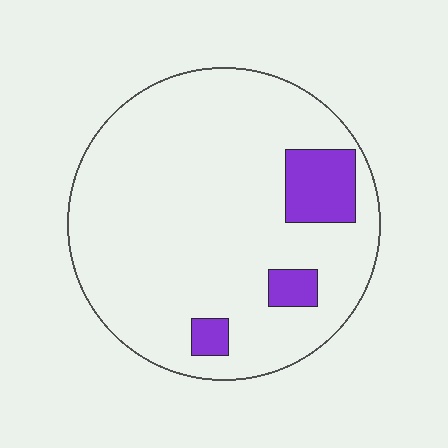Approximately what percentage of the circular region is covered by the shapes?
Approximately 10%.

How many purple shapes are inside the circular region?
3.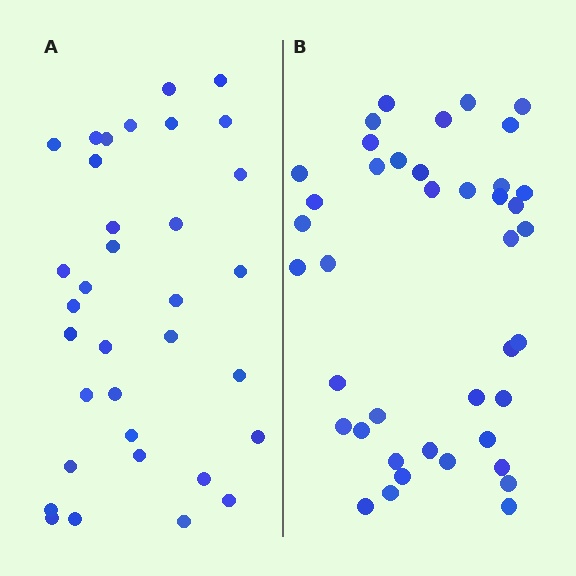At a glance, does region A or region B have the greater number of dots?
Region B (the right region) has more dots.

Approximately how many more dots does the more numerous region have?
Region B has roughly 8 or so more dots than region A.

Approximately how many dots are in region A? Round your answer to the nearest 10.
About 30 dots. (The exact count is 34, which rounds to 30.)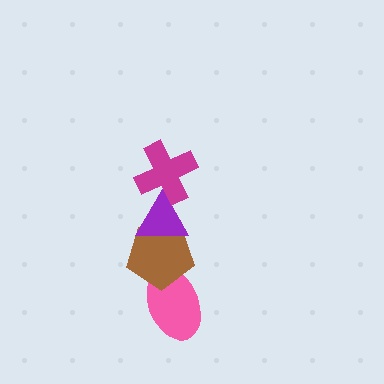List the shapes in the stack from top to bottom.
From top to bottom: the magenta cross, the purple triangle, the brown pentagon, the pink ellipse.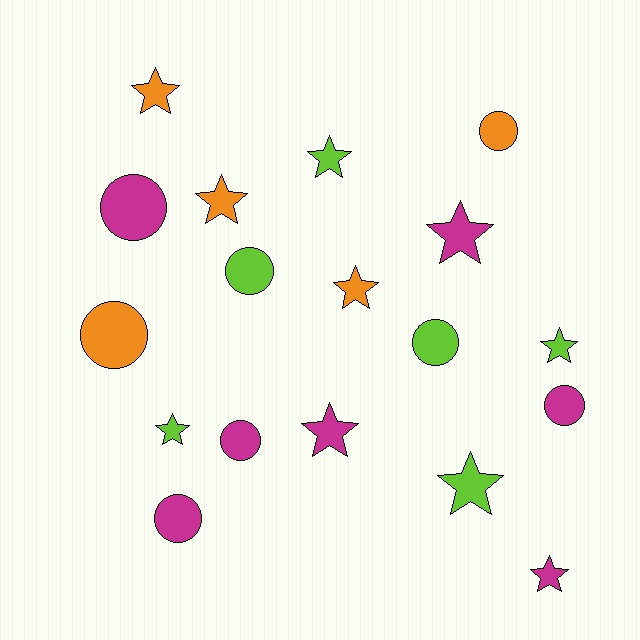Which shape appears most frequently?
Star, with 10 objects.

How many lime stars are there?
There are 4 lime stars.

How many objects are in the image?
There are 18 objects.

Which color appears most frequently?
Magenta, with 7 objects.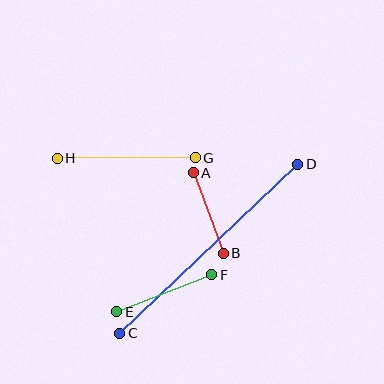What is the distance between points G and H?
The distance is approximately 138 pixels.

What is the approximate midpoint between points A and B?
The midpoint is at approximately (208, 213) pixels.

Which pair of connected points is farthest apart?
Points C and D are farthest apart.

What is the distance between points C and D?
The distance is approximately 246 pixels.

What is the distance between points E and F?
The distance is approximately 102 pixels.